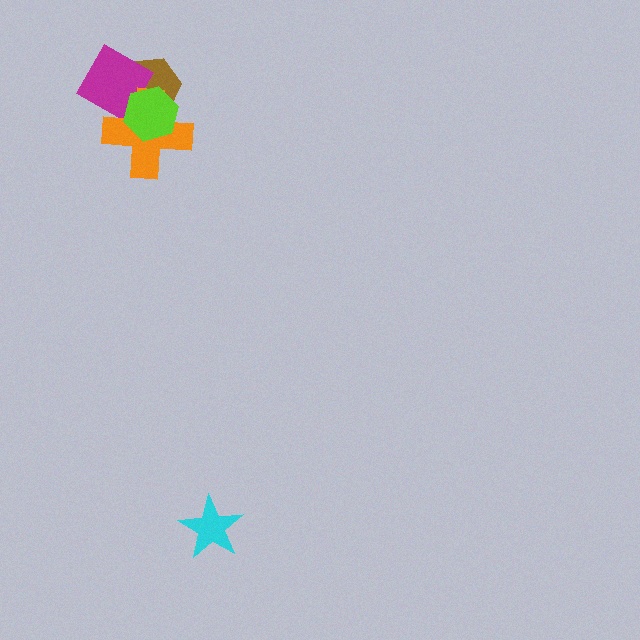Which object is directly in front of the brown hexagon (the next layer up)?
The magenta diamond is directly in front of the brown hexagon.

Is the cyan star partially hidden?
No, no other shape covers it.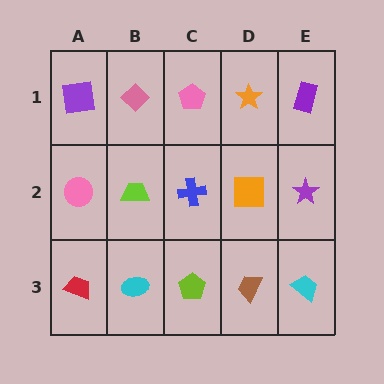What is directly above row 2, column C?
A pink pentagon.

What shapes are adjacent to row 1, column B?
A lime trapezoid (row 2, column B), a purple square (row 1, column A), a pink pentagon (row 1, column C).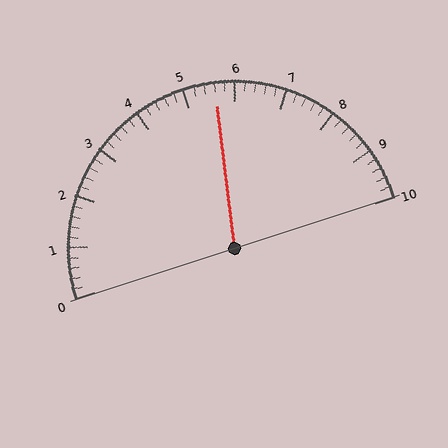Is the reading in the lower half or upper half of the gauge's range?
The reading is in the upper half of the range (0 to 10).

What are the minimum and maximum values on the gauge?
The gauge ranges from 0 to 10.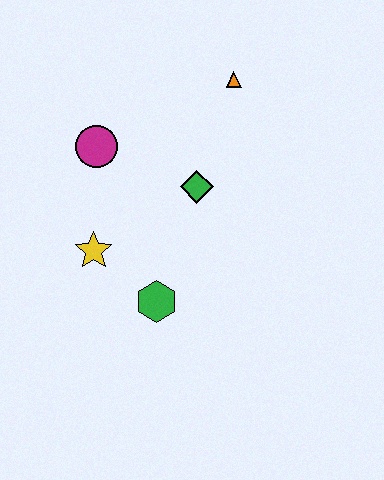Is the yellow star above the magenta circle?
No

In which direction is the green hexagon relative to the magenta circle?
The green hexagon is below the magenta circle.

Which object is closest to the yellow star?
The green hexagon is closest to the yellow star.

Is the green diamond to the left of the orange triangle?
Yes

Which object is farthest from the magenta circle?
The green hexagon is farthest from the magenta circle.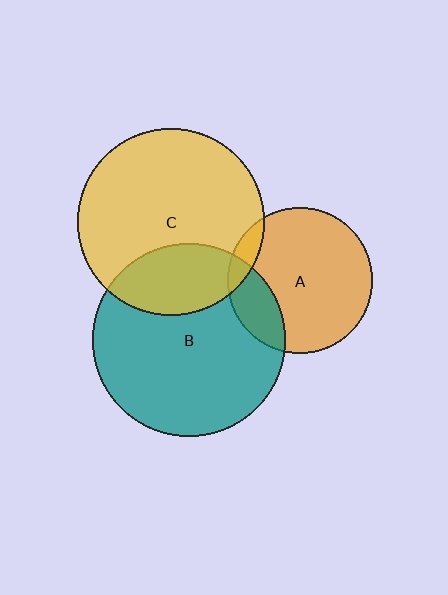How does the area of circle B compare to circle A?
Approximately 1.8 times.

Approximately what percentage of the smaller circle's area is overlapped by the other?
Approximately 10%.